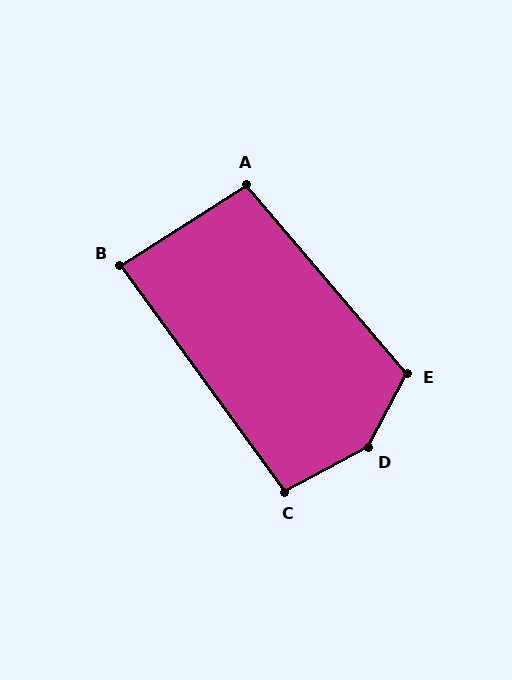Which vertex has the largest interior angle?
D, at approximately 146 degrees.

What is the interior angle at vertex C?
Approximately 97 degrees (obtuse).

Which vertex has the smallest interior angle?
B, at approximately 87 degrees.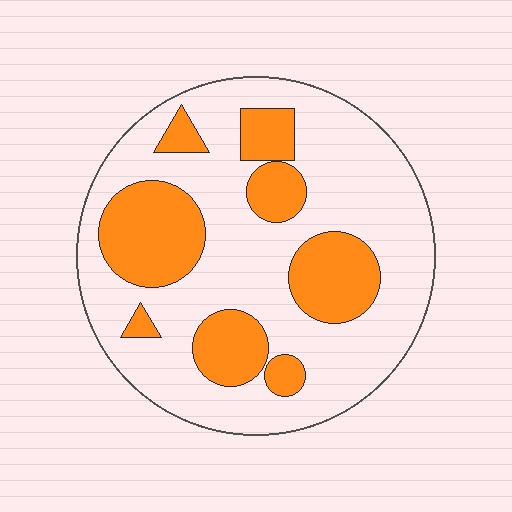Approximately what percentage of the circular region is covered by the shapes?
Approximately 30%.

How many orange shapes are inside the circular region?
8.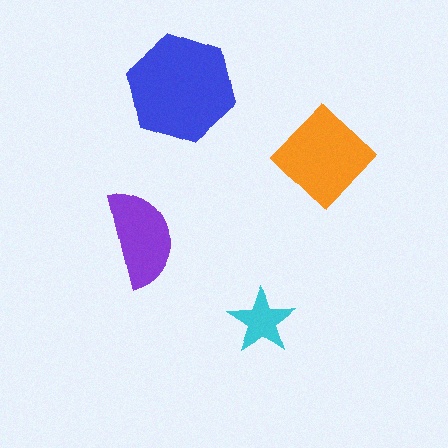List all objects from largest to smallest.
The blue hexagon, the orange diamond, the purple semicircle, the cyan star.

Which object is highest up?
The blue hexagon is topmost.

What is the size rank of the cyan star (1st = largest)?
4th.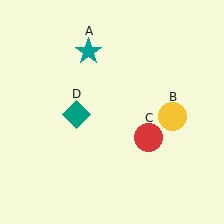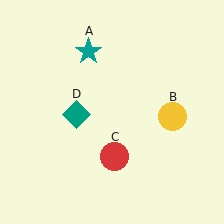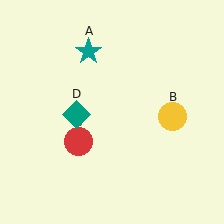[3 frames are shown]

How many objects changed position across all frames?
1 object changed position: red circle (object C).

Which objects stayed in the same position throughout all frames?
Teal star (object A) and yellow circle (object B) and teal diamond (object D) remained stationary.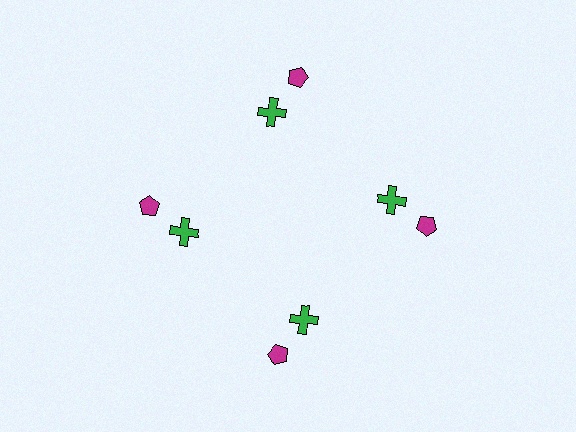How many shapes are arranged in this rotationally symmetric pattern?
There are 8 shapes, arranged in 4 groups of 2.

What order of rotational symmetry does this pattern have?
This pattern has 4-fold rotational symmetry.